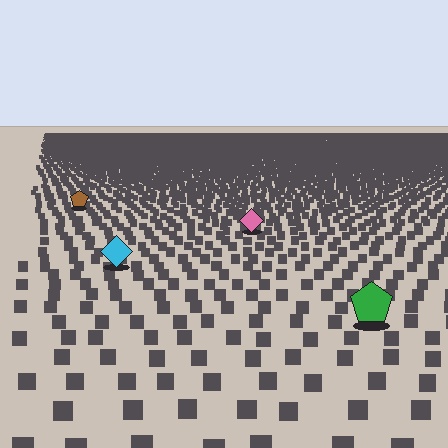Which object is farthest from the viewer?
The brown pentagon is farthest from the viewer. It appears smaller and the ground texture around it is denser.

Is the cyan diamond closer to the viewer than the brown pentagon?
Yes. The cyan diamond is closer — you can tell from the texture gradient: the ground texture is coarser near it.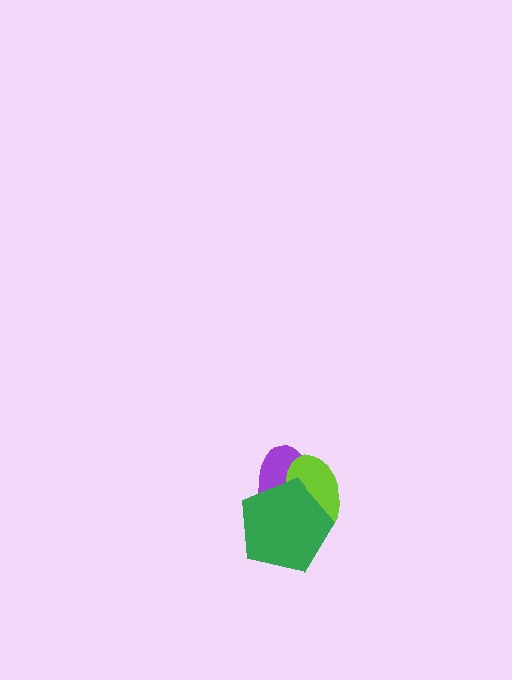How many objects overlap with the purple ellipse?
2 objects overlap with the purple ellipse.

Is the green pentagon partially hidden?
No, no other shape covers it.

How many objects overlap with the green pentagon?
2 objects overlap with the green pentagon.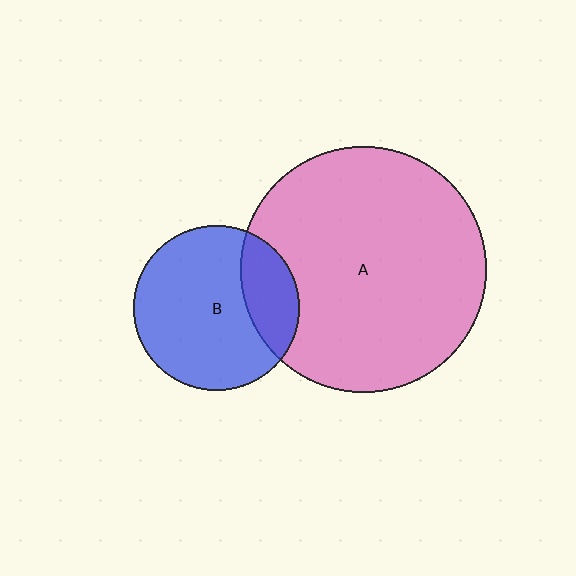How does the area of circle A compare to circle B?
Approximately 2.2 times.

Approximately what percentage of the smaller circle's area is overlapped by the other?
Approximately 25%.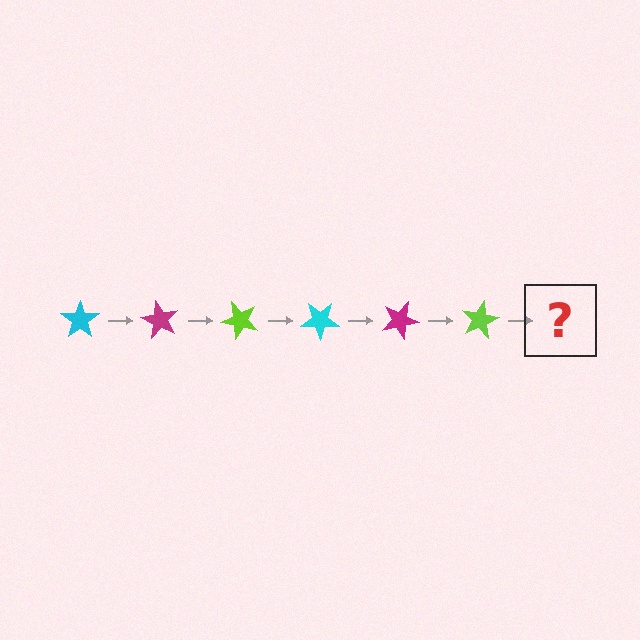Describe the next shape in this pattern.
It should be a cyan star, rotated 360 degrees from the start.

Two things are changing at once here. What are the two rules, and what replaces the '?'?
The two rules are that it rotates 60 degrees each step and the color cycles through cyan, magenta, and lime. The '?' should be a cyan star, rotated 360 degrees from the start.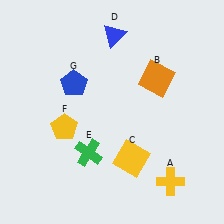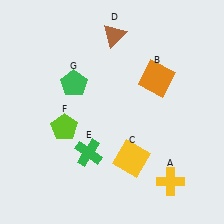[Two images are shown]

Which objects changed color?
D changed from blue to brown. F changed from yellow to lime. G changed from blue to green.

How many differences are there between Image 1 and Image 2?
There are 3 differences between the two images.